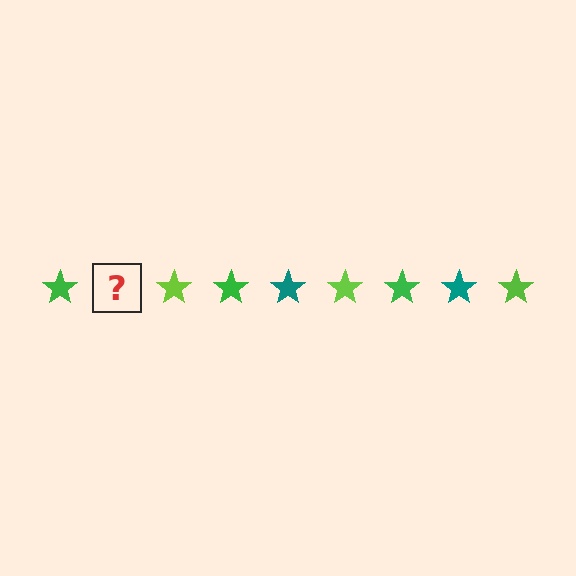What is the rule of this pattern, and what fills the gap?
The rule is that the pattern cycles through green, teal, lime stars. The gap should be filled with a teal star.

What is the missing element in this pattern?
The missing element is a teal star.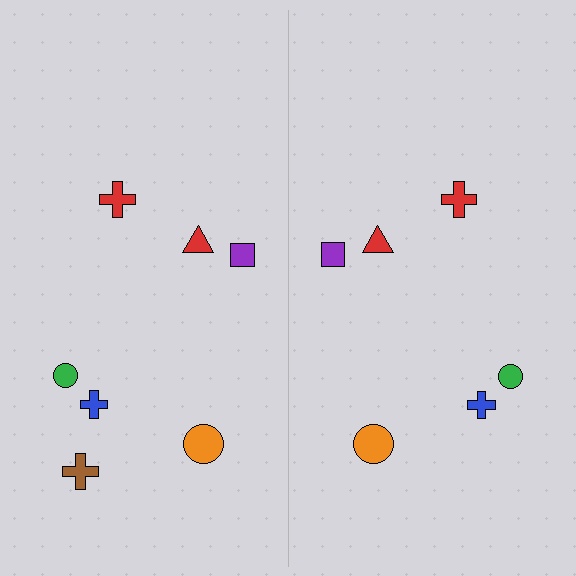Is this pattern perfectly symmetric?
No, the pattern is not perfectly symmetric. A brown cross is missing from the right side.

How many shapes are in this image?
There are 13 shapes in this image.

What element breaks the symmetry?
A brown cross is missing from the right side.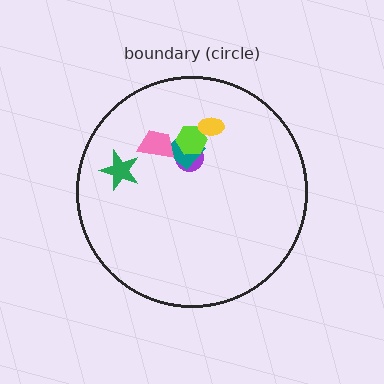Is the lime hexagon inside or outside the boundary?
Inside.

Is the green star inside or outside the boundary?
Inside.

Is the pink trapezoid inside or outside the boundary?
Inside.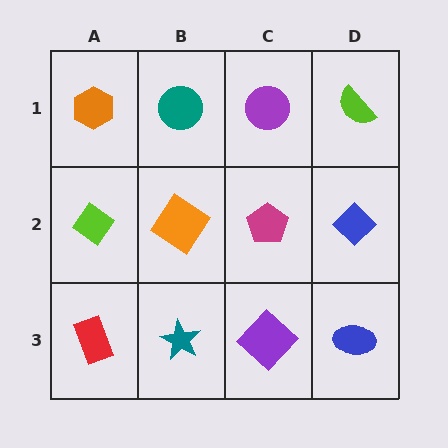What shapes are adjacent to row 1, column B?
An orange diamond (row 2, column B), an orange hexagon (row 1, column A), a purple circle (row 1, column C).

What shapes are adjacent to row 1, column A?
A lime diamond (row 2, column A), a teal circle (row 1, column B).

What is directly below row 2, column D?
A blue ellipse.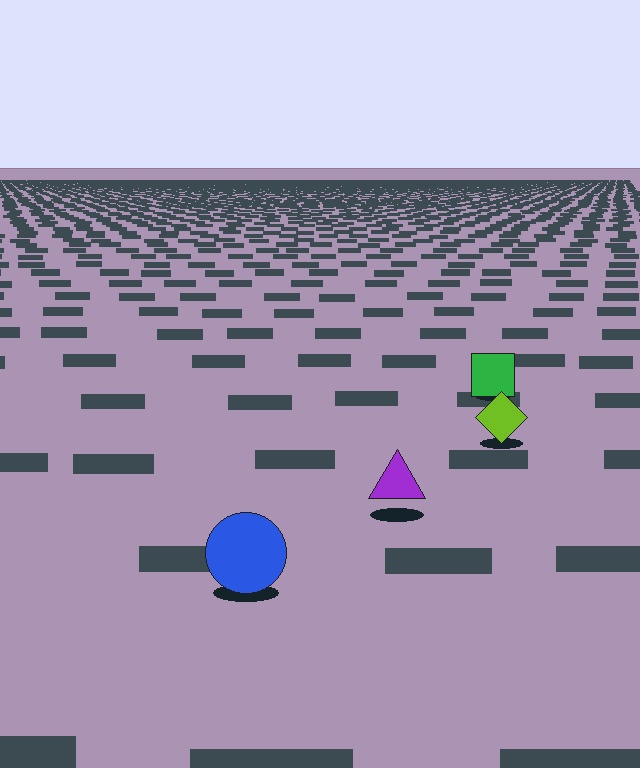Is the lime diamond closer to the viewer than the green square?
Yes. The lime diamond is closer — you can tell from the texture gradient: the ground texture is coarser near it.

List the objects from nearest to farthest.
From nearest to farthest: the blue circle, the purple triangle, the lime diamond, the green square.